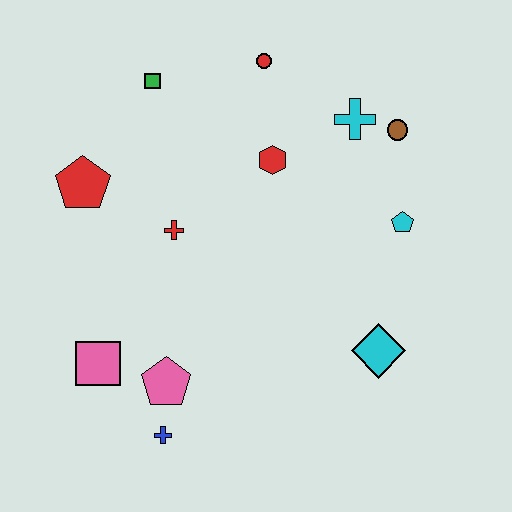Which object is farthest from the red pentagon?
The cyan diamond is farthest from the red pentagon.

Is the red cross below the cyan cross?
Yes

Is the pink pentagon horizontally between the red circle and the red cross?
No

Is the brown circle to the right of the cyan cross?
Yes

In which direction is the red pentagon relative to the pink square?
The red pentagon is above the pink square.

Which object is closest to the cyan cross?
The brown circle is closest to the cyan cross.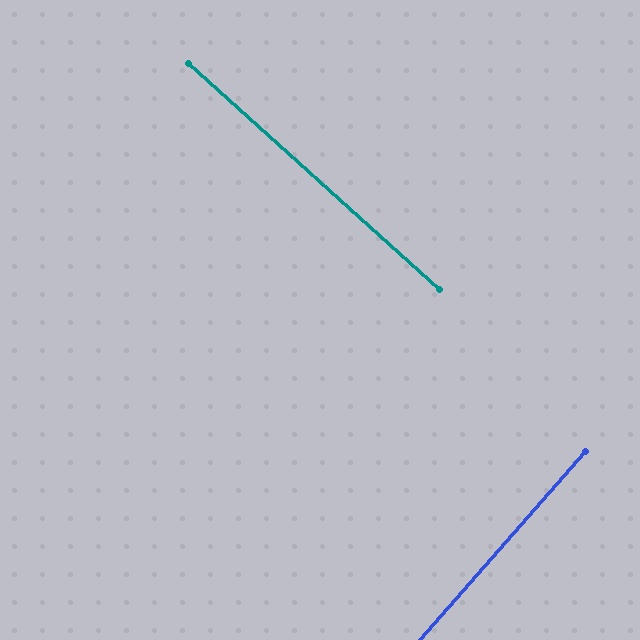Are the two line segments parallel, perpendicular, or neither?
Perpendicular — they meet at approximately 89°.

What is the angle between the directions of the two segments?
Approximately 89 degrees.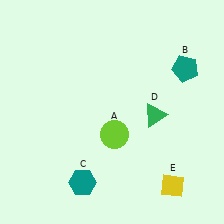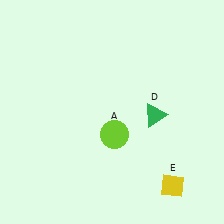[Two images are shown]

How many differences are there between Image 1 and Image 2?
There are 2 differences between the two images.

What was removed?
The teal hexagon (C), the teal pentagon (B) were removed in Image 2.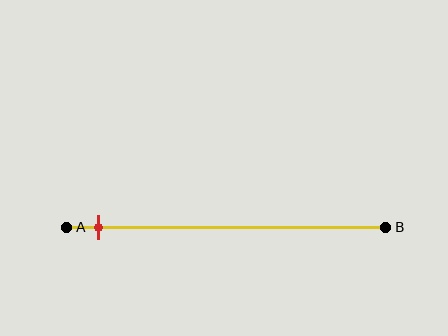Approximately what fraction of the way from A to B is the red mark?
The red mark is approximately 10% of the way from A to B.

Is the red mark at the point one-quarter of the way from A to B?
No, the mark is at about 10% from A, not at the 25% one-quarter point.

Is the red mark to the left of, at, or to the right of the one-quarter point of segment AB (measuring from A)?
The red mark is to the left of the one-quarter point of segment AB.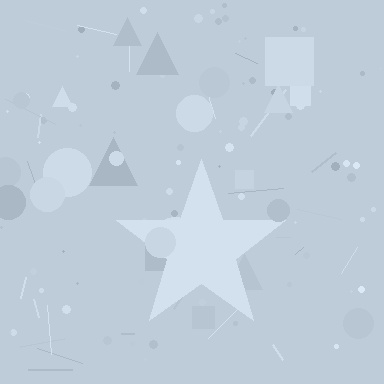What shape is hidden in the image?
A star is hidden in the image.